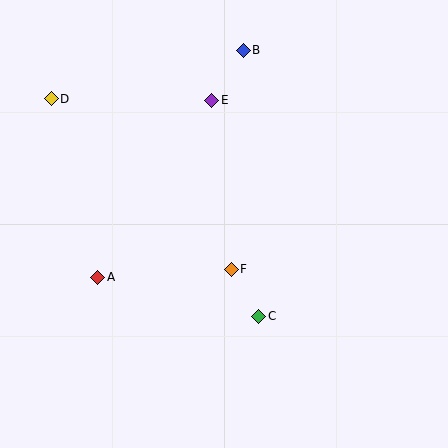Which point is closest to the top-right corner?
Point B is closest to the top-right corner.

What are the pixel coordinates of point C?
Point C is at (259, 316).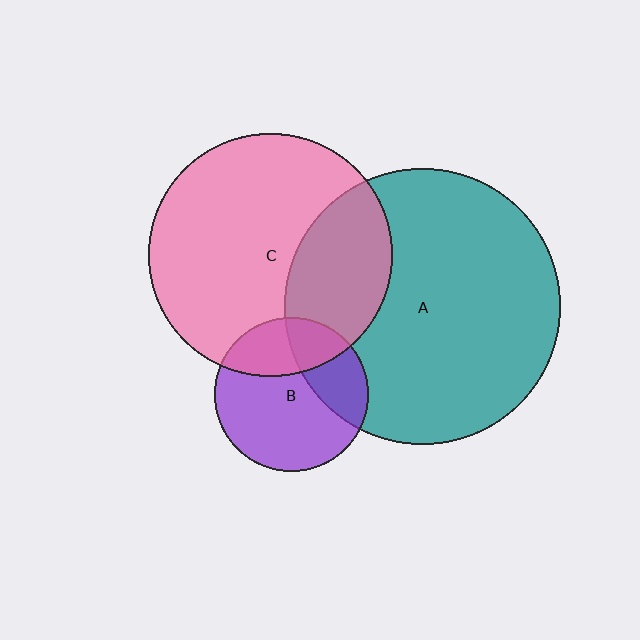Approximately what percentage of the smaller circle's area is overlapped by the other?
Approximately 30%.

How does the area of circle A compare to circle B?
Approximately 3.2 times.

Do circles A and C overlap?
Yes.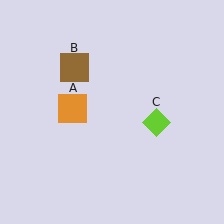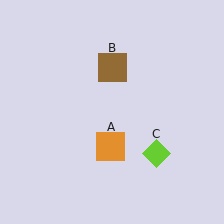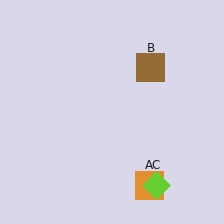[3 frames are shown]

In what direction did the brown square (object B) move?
The brown square (object B) moved right.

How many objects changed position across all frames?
3 objects changed position: orange square (object A), brown square (object B), lime diamond (object C).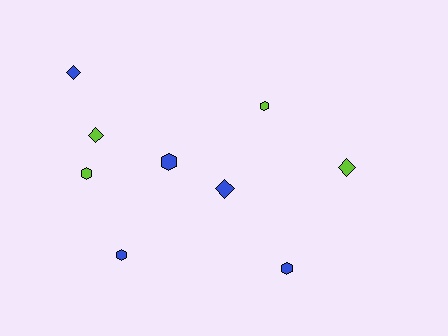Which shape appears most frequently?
Hexagon, with 5 objects.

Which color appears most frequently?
Blue, with 5 objects.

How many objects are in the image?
There are 9 objects.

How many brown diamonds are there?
There are no brown diamonds.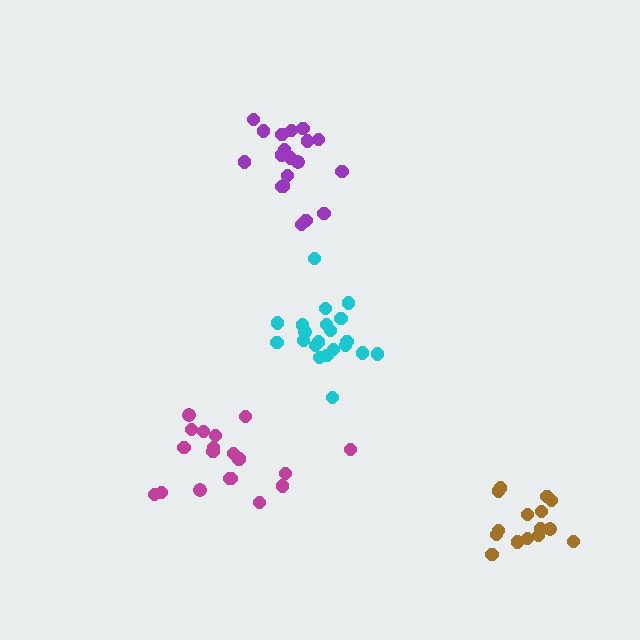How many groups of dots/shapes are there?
There are 4 groups.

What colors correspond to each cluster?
The clusters are colored: purple, brown, cyan, magenta.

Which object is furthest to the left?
The magenta cluster is leftmost.